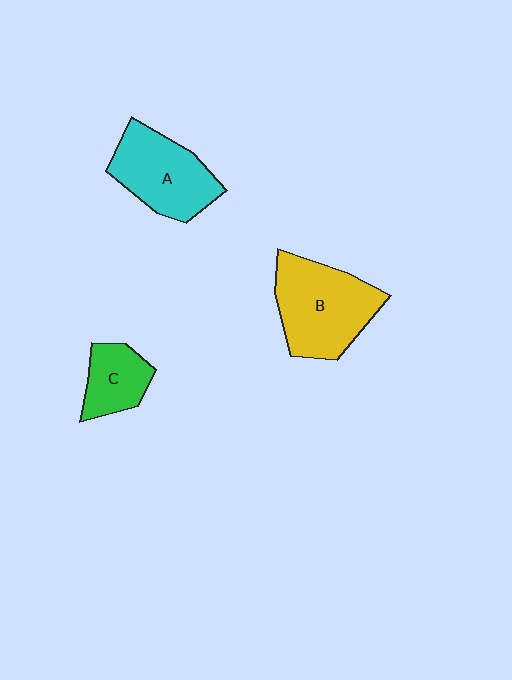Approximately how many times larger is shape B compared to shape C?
Approximately 2.0 times.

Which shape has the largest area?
Shape B (yellow).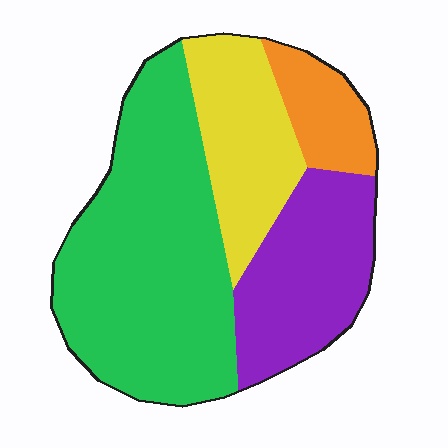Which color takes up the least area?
Orange, at roughly 10%.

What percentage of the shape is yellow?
Yellow covers 19% of the shape.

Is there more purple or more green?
Green.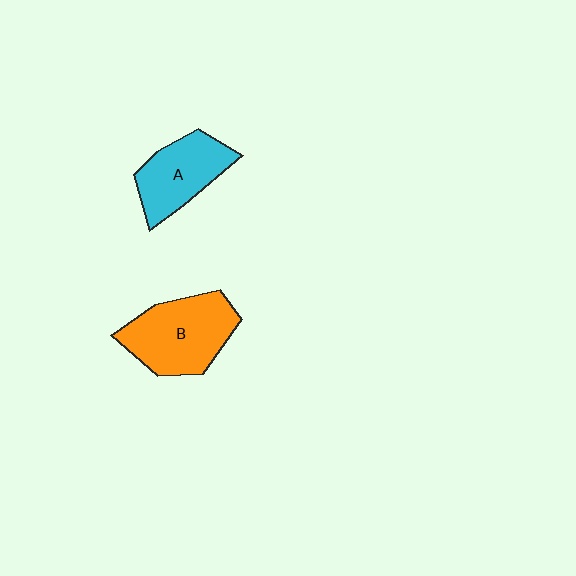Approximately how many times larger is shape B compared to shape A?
Approximately 1.3 times.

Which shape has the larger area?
Shape B (orange).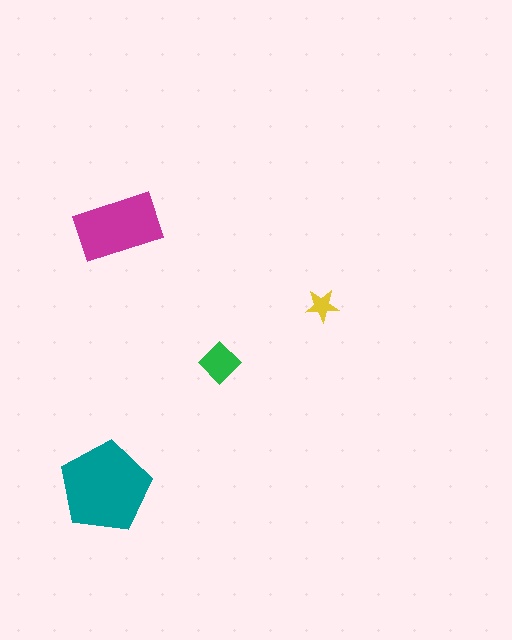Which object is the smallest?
The yellow star.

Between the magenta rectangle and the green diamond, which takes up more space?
The magenta rectangle.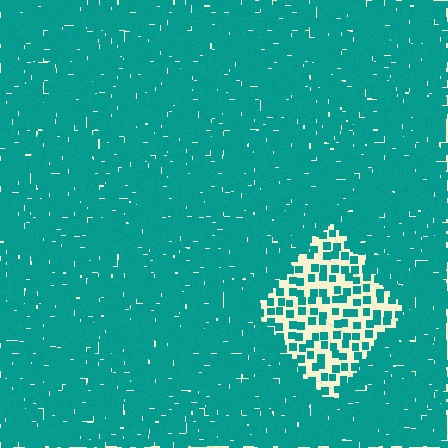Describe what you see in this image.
The image contains small teal elements arranged at two different densities. A diamond-shaped region is visible where the elements are less densely packed than the surrounding area.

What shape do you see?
I see a diamond.